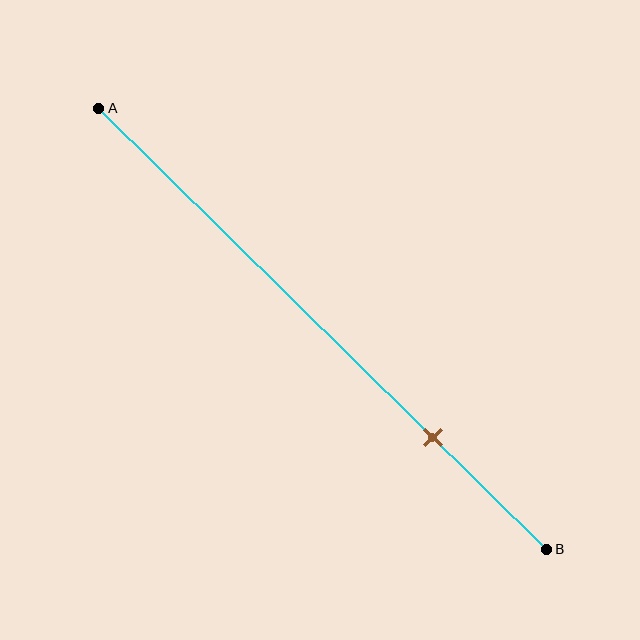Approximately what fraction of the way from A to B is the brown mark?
The brown mark is approximately 75% of the way from A to B.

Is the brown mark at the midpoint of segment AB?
No, the mark is at about 75% from A, not at the 50% midpoint.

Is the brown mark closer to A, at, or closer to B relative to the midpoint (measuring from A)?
The brown mark is closer to point B than the midpoint of segment AB.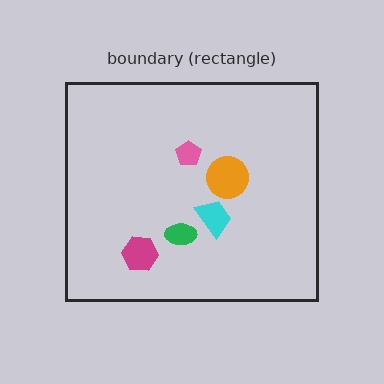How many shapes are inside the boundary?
5 inside, 0 outside.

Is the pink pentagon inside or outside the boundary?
Inside.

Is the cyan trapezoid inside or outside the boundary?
Inside.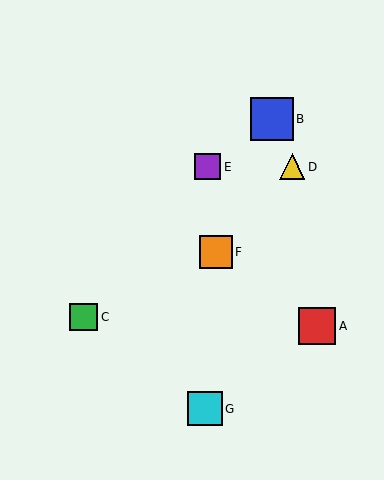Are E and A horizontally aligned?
No, E is at y≈167 and A is at y≈326.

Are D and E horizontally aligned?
Yes, both are at y≈167.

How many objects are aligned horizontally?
2 objects (D, E) are aligned horizontally.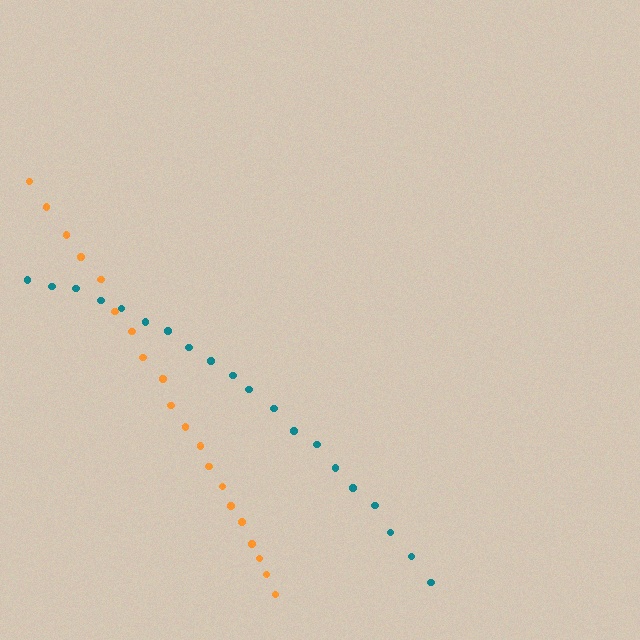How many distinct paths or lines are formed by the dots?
There are 2 distinct paths.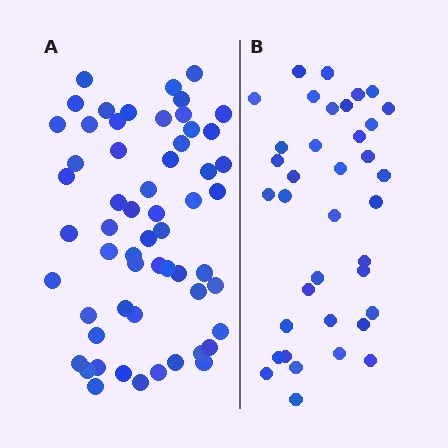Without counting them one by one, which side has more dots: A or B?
Region A (the left region) has more dots.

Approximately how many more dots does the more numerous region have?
Region A has approximately 20 more dots than region B.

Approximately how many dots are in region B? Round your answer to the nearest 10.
About 40 dots. (The exact count is 37, which rounds to 40.)